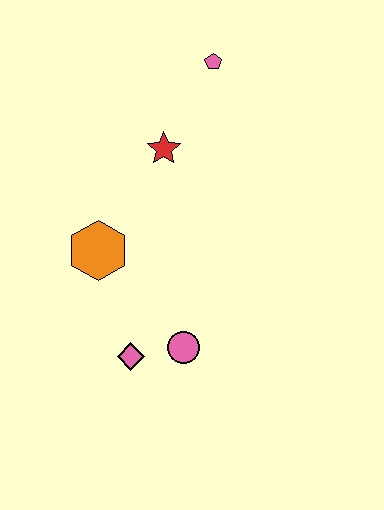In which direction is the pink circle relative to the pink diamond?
The pink circle is to the right of the pink diamond.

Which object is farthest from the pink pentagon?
The pink diamond is farthest from the pink pentagon.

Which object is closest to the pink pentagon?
The red star is closest to the pink pentagon.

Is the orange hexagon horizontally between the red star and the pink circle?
No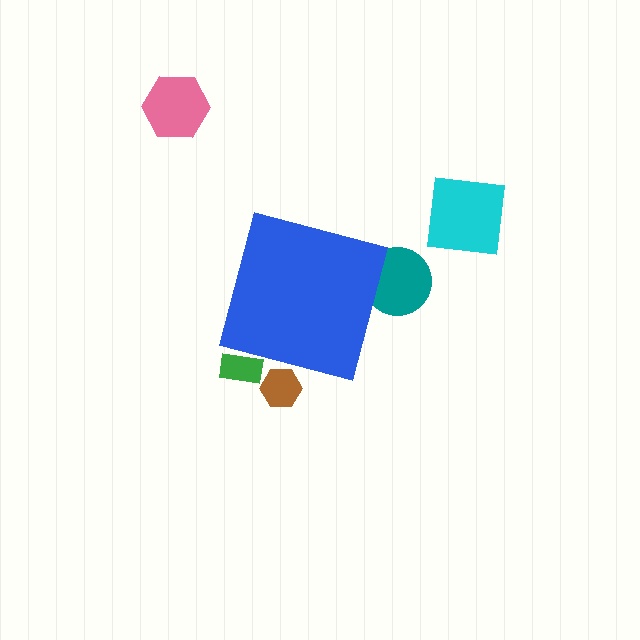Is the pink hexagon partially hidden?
No, the pink hexagon is fully visible.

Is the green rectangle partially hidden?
Yes, the green rectangle is partially hidden behind the blue square.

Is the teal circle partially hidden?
Yes, the teal circle is partially hidden behind the blue square.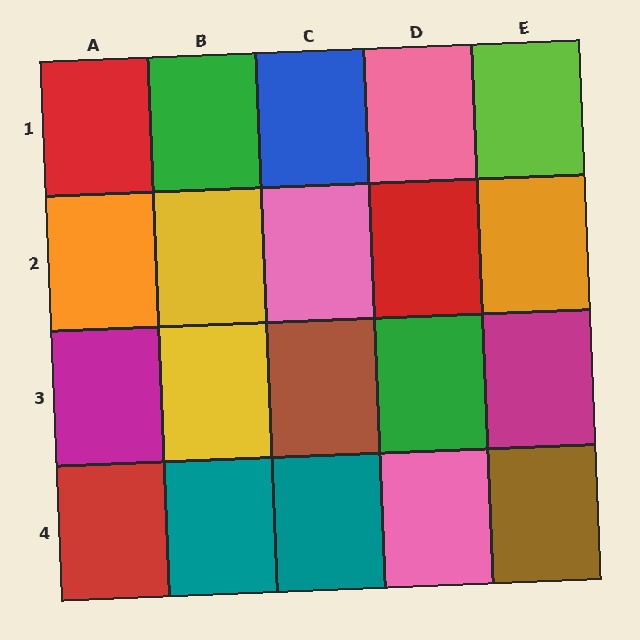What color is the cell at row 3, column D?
Green.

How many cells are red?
3 cells are red.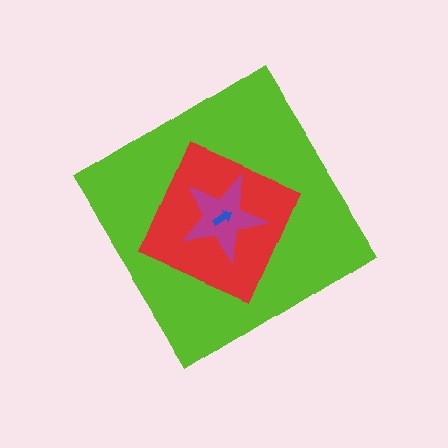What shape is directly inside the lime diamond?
The red square.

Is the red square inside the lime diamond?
Yes.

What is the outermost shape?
The lime diamond.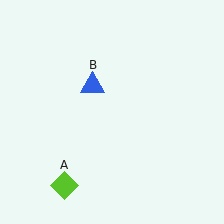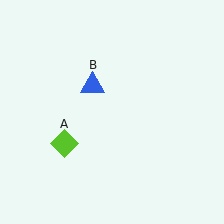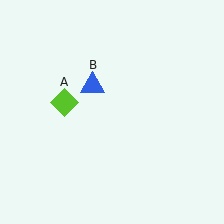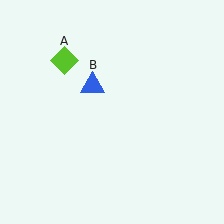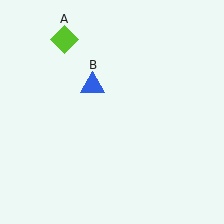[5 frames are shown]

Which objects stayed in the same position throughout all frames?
Blue triangle (object B) remained stationary.